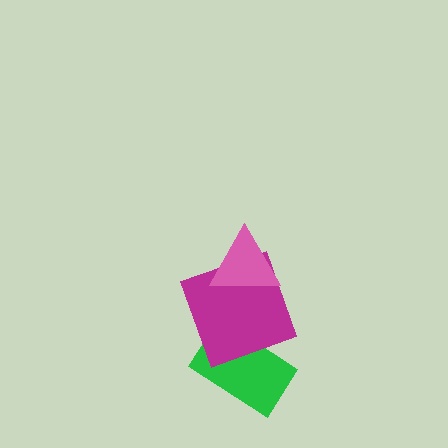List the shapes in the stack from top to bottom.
From top to bottom: the pink triangle, the magenta square, the green rectangle.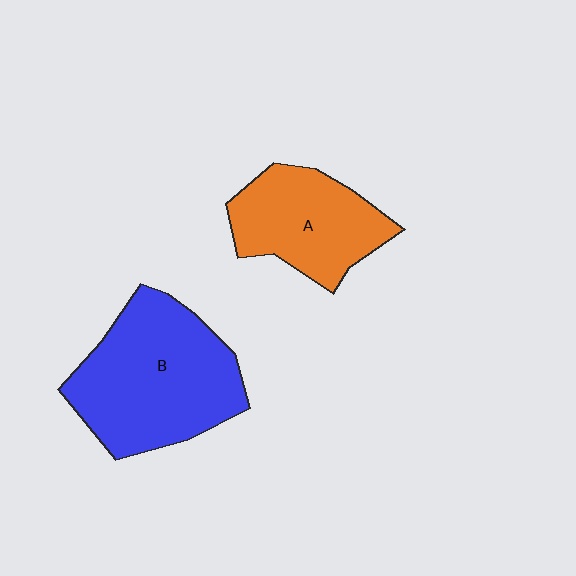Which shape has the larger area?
Shape B (blue).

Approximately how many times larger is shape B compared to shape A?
Approximately 1.5 times.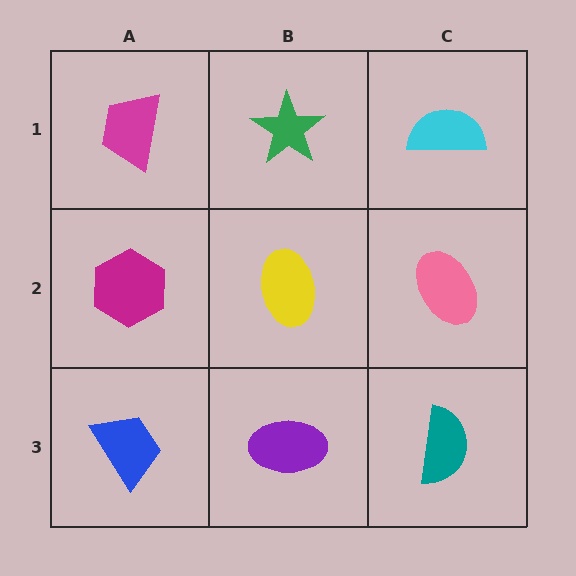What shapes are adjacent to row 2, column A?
A magenta trapezoid (row 1, column A), a blue trapezoid (row 3, column A), a yellow ellipse (row 2, column B).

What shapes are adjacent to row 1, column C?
A pink ellipse (row 2, column C), a green star (row 1, column B).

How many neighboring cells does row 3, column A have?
2.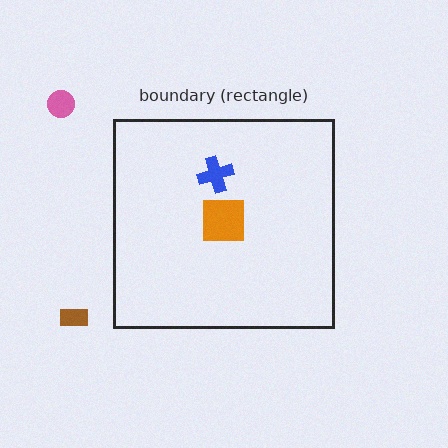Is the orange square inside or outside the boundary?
Inside.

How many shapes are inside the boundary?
2 inside, 2 outside.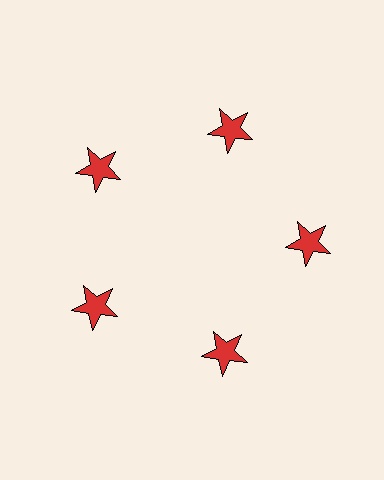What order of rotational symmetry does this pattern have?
This pattern has 5-fold rotational symmetry.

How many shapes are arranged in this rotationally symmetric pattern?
There are 5 shapes, arranged in 5 groups of 1.